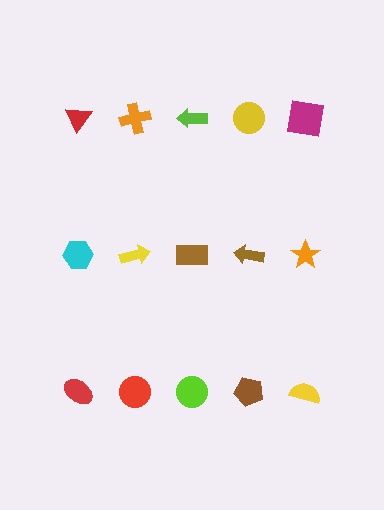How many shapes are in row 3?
5 shapes.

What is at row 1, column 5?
A magenta square.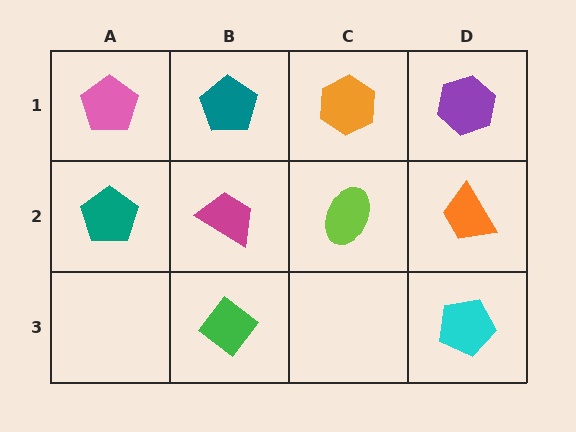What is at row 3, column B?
A green diamond.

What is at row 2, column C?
A lime ellipse.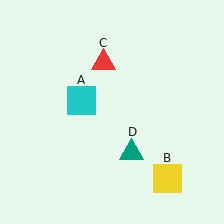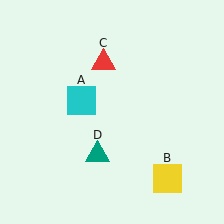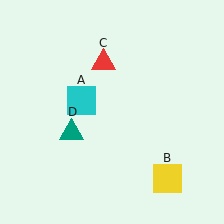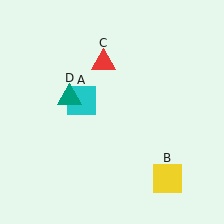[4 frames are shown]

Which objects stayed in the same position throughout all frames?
Cyan square (object A) and yellow square (object B) and red triangle (object C) remained stationary.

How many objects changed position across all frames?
1 object changed position: teal triangle (object D).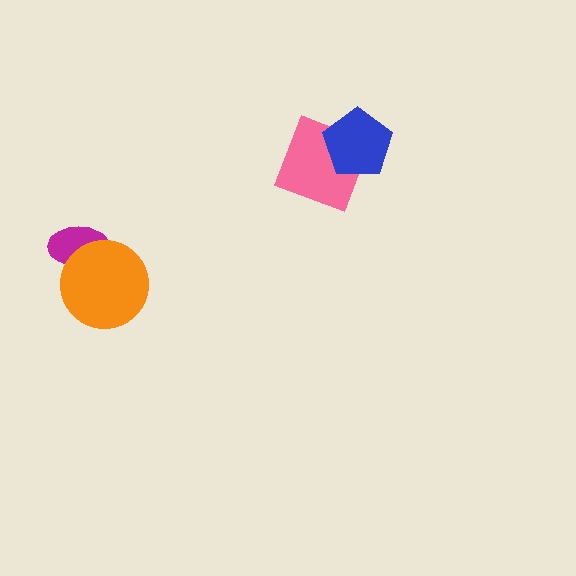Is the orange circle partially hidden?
No, no other shape covers it.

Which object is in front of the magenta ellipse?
The orange circle is in front of the magenta ellipse.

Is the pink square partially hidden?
Yes, it is partially covered by another shape.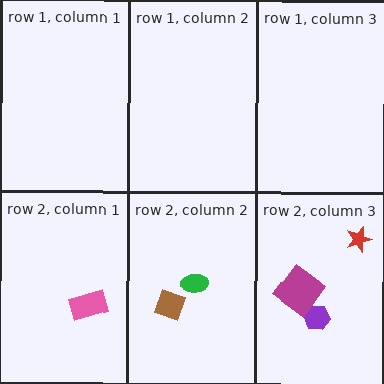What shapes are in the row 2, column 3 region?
The purple hexagon, the magenta diamond, the red star.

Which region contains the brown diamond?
The row 2, column 2 region.